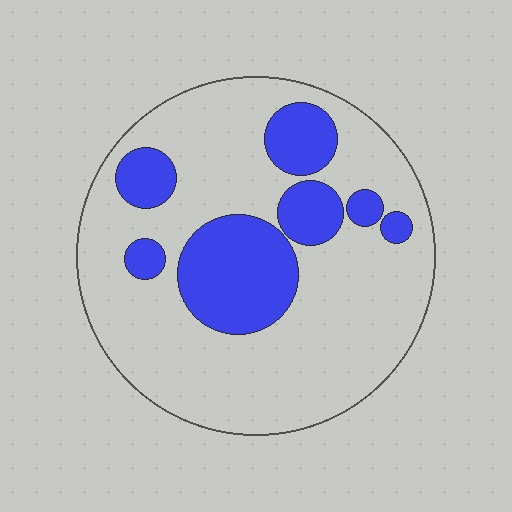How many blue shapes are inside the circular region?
7.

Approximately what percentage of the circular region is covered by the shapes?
Approximately 25%.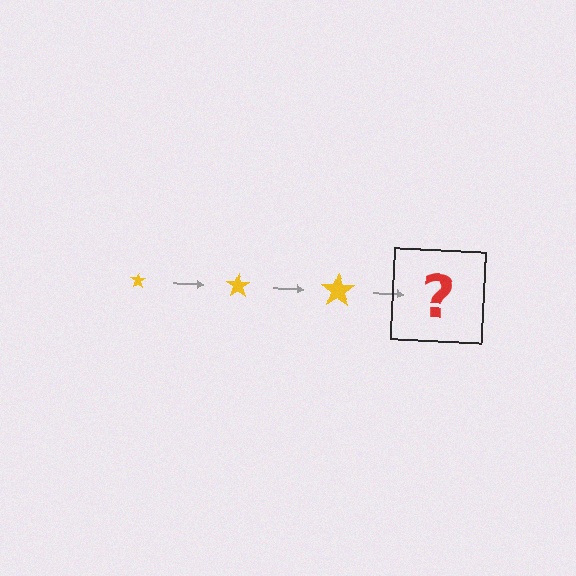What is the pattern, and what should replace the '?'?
The pattern is that the star gets progressively larger each step. The '?' should be a yellow star, larger than the previous one.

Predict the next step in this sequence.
The next step is a yellow star, larger than the previous one.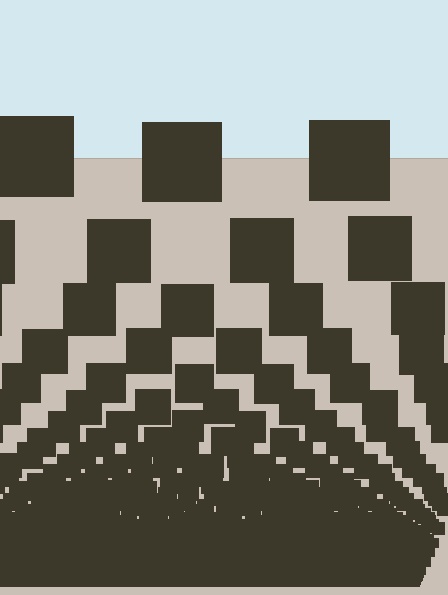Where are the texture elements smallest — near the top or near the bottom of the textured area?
Near the bottom.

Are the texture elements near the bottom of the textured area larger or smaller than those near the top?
Smaller. The gradient is inverted — elements near the bottom are smaller and denser.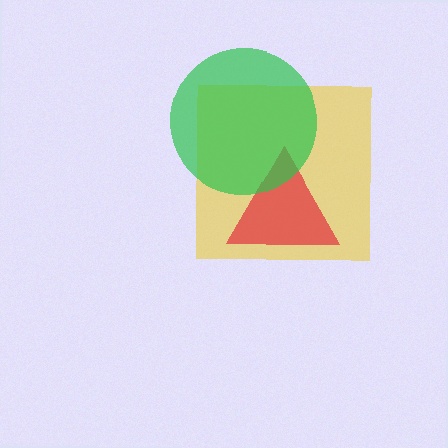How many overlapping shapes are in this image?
There are 3 overlapping shapes in the image.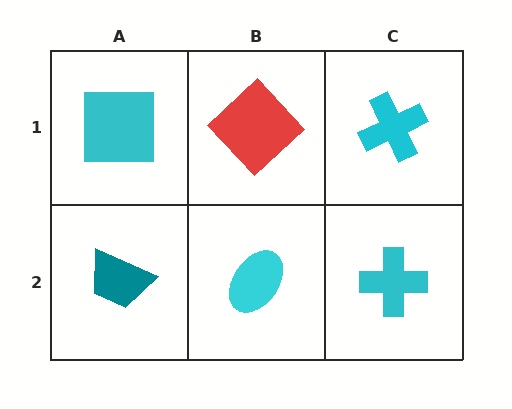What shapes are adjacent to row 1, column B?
A cyan ellipse (row 2, column B), a cyan square (row 1, column A), a cyan cross (row 1, column C).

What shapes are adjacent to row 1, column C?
A cyan cross (row 2, column C), a red diamond (row 1, column B).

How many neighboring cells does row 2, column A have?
2.